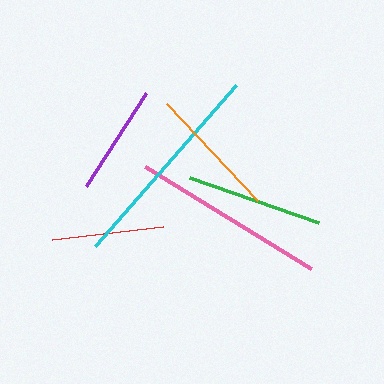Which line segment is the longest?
The cyan line is the longest at approximately 214 pixels.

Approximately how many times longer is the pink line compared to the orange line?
The pink line is approximately 1.5 times the length of the orange line.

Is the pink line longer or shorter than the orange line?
The pink line is longer than the orange line.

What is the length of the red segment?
The red segment is approximately 112 pixels long.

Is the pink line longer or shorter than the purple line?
The pink line is longer than the purple line.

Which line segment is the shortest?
The purple line is the shortest at approximately 111 pixels.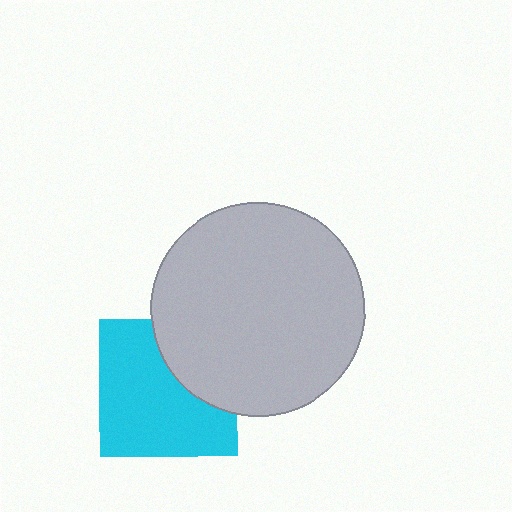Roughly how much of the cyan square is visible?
Most of it is visible (roughly 68%).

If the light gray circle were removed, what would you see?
You would see the complete cyan square.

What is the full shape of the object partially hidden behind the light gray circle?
The partially hidden object is a cyan square.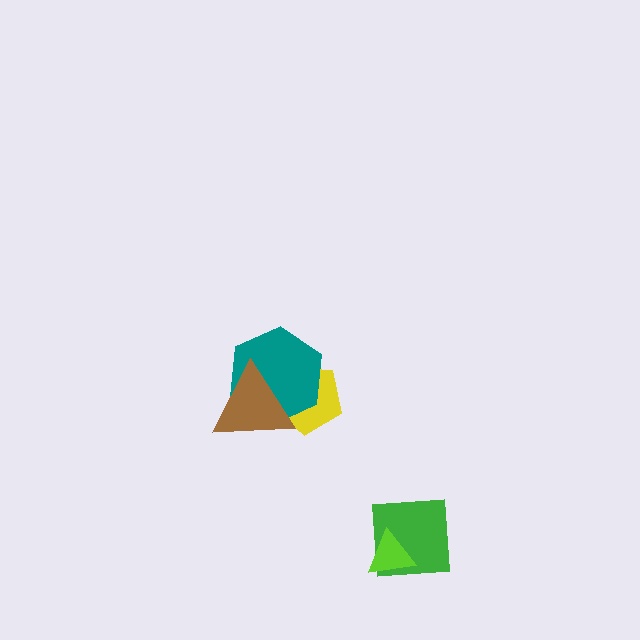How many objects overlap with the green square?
1 object overlaps with the green square.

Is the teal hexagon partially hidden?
Yes, it is partially covered by another shape.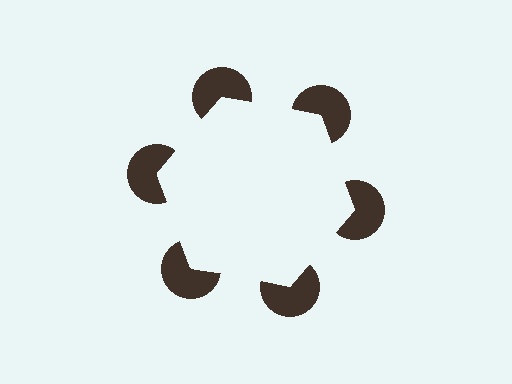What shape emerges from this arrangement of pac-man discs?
An illusory hexagon — its edges are inferred from the aligned wedge cuts in the pac-man discs, not physically drawn.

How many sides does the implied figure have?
6 sides.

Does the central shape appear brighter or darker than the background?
It typically appears slightly brighter than the background, even though no actual brightness change is drawn.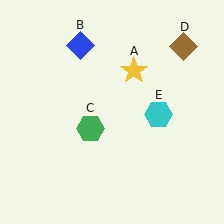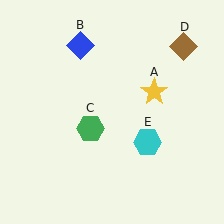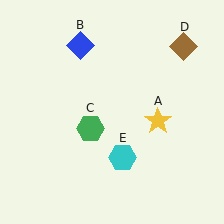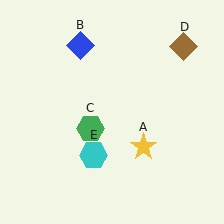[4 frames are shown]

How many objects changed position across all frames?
2 objects changed position: yellow star (object A), cyan hexagon (object E).